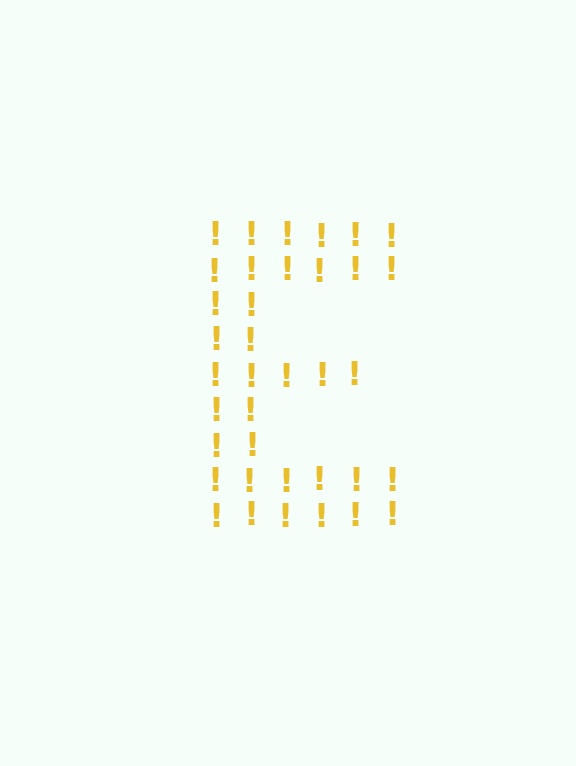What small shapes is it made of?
It is made of small exclamation marks.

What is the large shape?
The large shape is the letter E.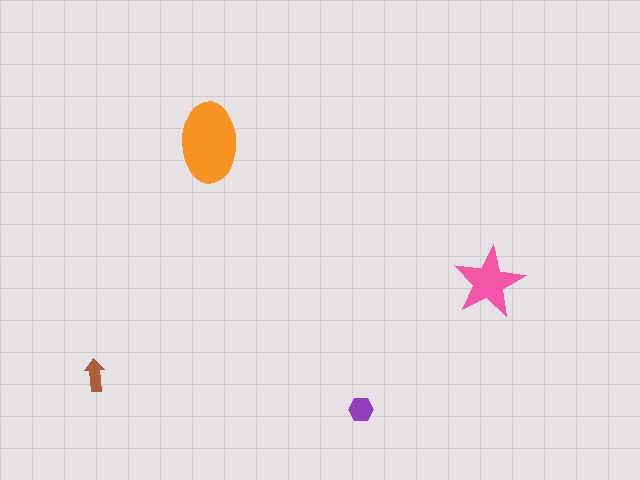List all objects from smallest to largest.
The brown arrow, the purple hexagon, the pink star, the orange ellipse.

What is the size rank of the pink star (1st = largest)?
2nd.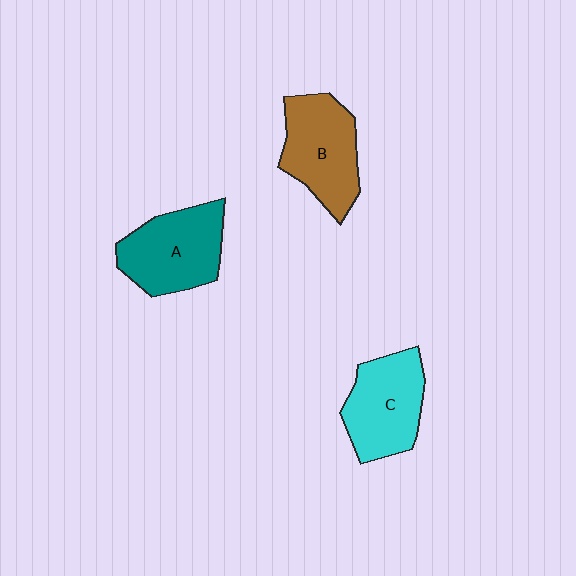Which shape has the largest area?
Shape A (teal).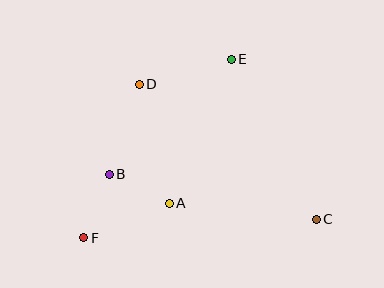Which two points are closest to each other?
Points A and B are closest to each other.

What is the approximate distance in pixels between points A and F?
The distance between A and F is approximately 92 pixels.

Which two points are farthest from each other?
Points C and F are farthest from each other.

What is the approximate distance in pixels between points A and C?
The distance between A and C is approximately 148 pixels.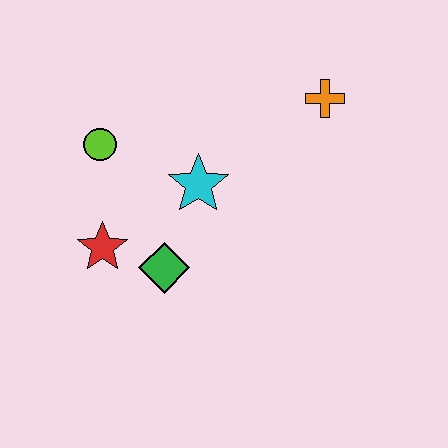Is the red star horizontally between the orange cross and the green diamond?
No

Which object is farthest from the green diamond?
The orange cross is farthest from the green diamond.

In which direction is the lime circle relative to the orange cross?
The lime circle is to the left of the orange cross.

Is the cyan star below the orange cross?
Yes